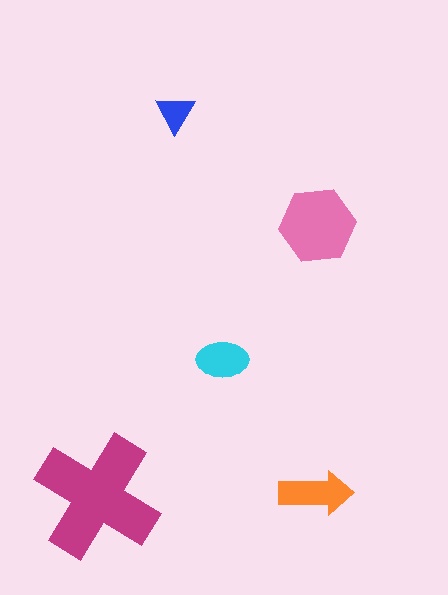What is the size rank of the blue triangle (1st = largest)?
5th.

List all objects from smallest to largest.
The blue triangle, the cyan ellipse, the orange arrow, the pink hexagon, the magenta cross.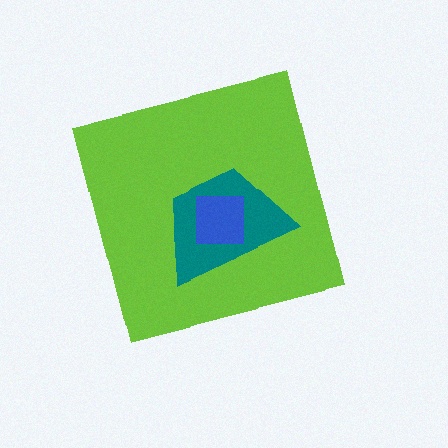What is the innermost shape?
The blue square.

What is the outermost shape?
The lime square.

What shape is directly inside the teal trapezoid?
The blue square.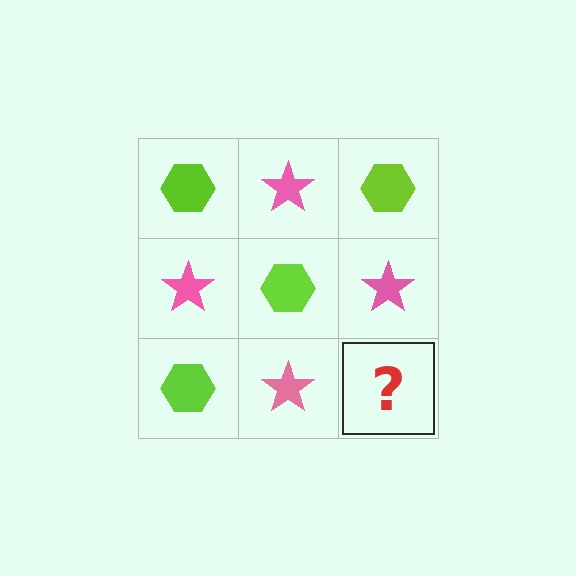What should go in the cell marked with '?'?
The missing cell should contain a lime hexagon.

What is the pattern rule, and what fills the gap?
The rule is that it alternates lime hexagon and pink star in a checkerboard pattern. The gap should be filled with a lime hexagon.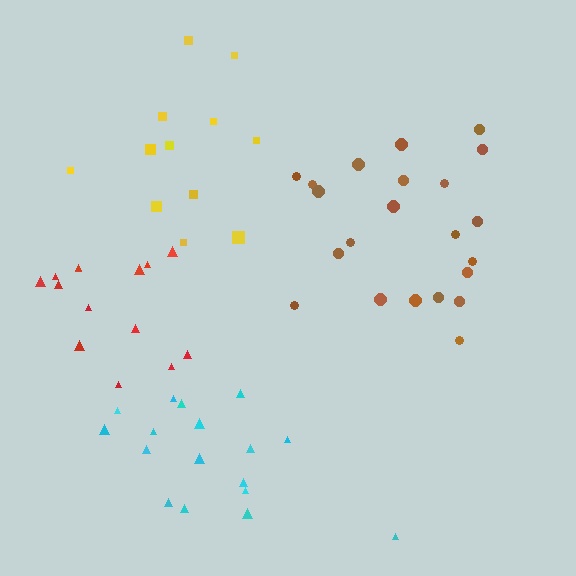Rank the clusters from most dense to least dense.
brown, cyan, red, yellow.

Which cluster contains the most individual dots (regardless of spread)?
Brown (22).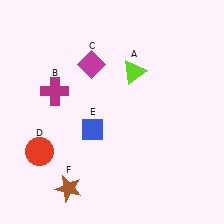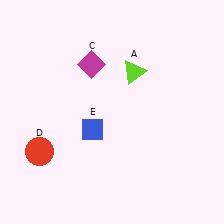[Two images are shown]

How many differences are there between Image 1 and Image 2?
There are 2 differences between the two images.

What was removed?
The brown star (F), the magenta cross (B) were removed in Image 2.